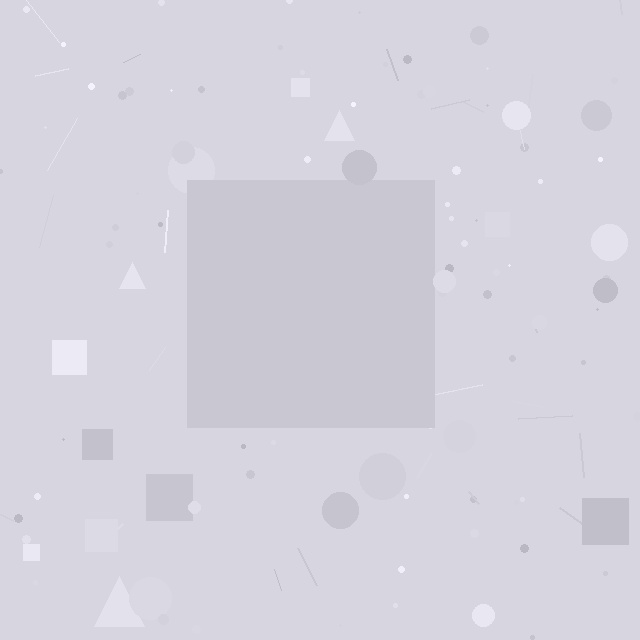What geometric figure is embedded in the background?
A square is embedded in the background.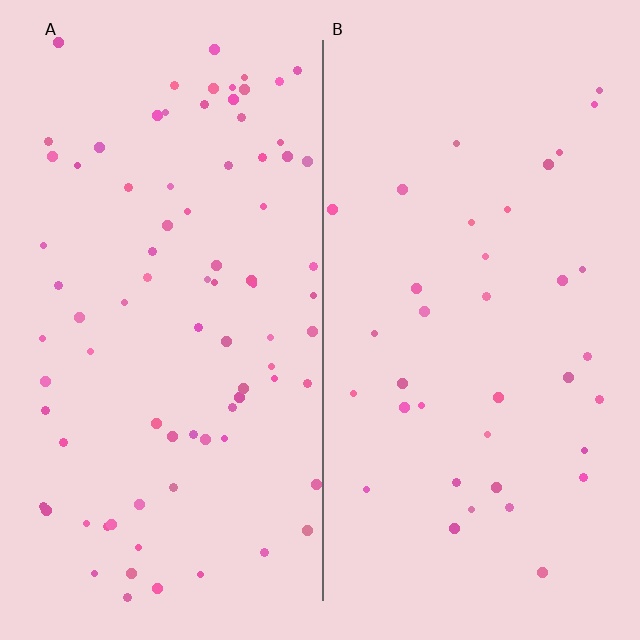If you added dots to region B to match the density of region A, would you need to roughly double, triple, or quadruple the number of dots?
Approximately double.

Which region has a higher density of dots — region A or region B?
A (the left).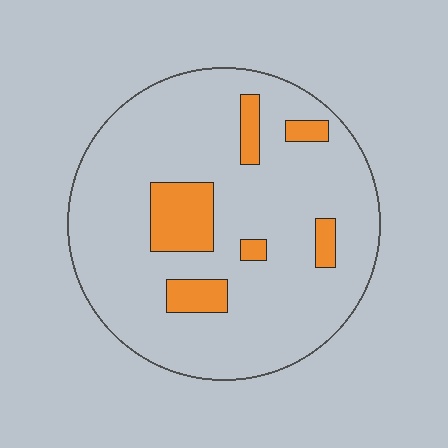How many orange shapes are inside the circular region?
6.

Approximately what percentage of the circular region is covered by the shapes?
Approximately 15%.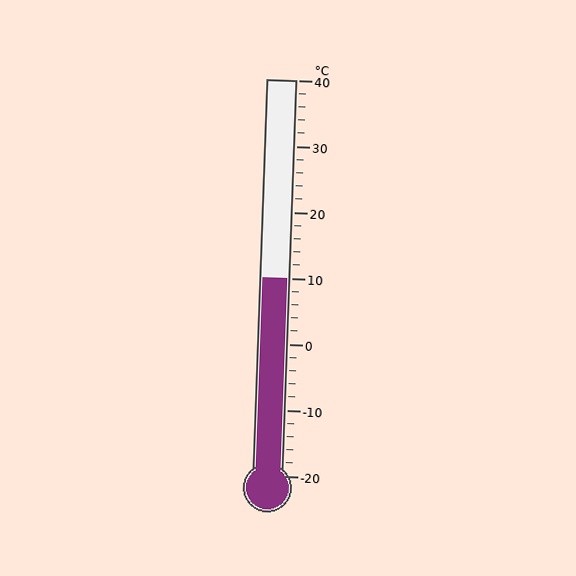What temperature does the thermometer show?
The thermometer shows approximately 10°C.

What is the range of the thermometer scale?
The thermometer scale ranges from -20°C to 40°C.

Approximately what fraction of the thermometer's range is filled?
The thermometer is filled to approximately 50% of its range.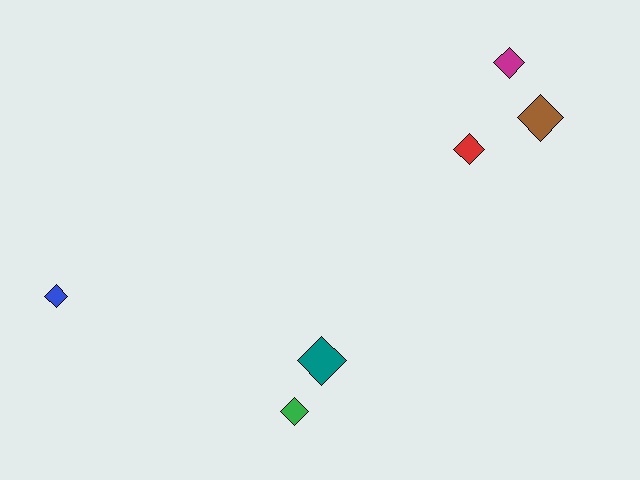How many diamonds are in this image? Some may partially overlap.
There are 6 diamonds.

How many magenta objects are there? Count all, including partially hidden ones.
There is 1 magenta object.